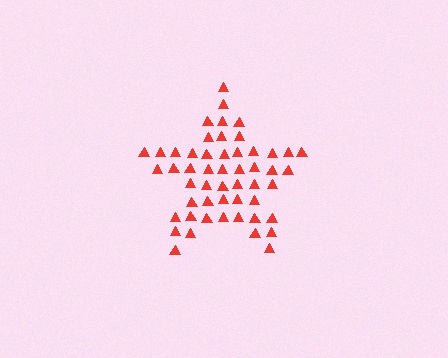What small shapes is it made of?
It is made of small triangles.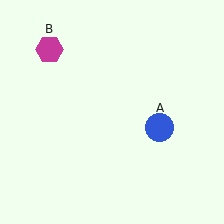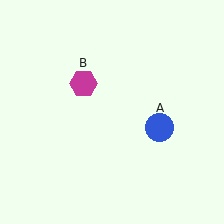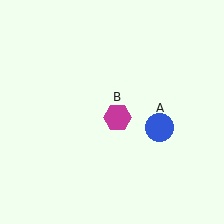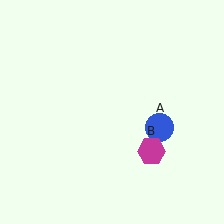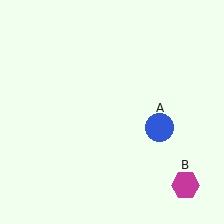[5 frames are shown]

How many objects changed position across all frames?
1 object changed position: magenta hexagon (object B).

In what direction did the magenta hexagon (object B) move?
The magenta hexagon (object B) moved down and to the right.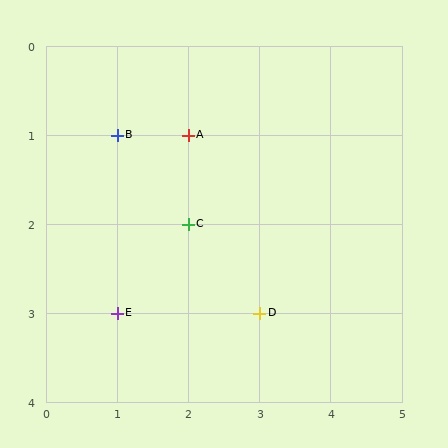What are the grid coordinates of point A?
Point A is at grid coordinates (2, 1).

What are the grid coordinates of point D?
Point D is at grid coordinates (3, 3).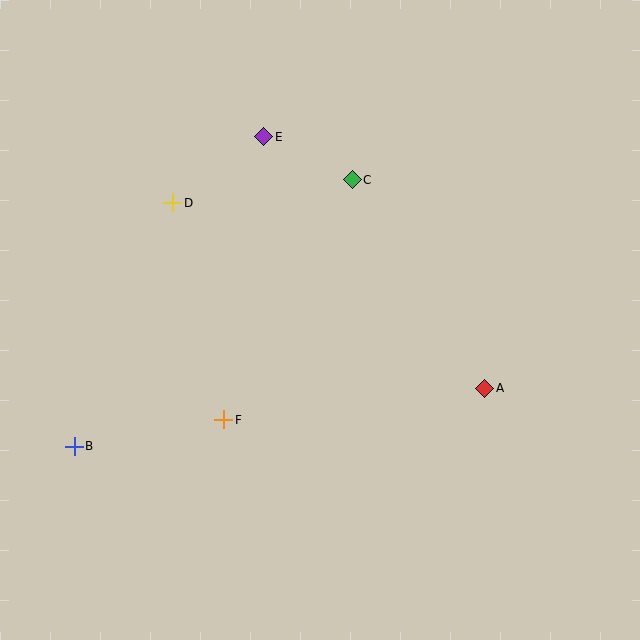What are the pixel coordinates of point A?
Point A is at (485, 388).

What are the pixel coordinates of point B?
Point B is at (74, 446).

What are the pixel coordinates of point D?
Point D is at (173, 203).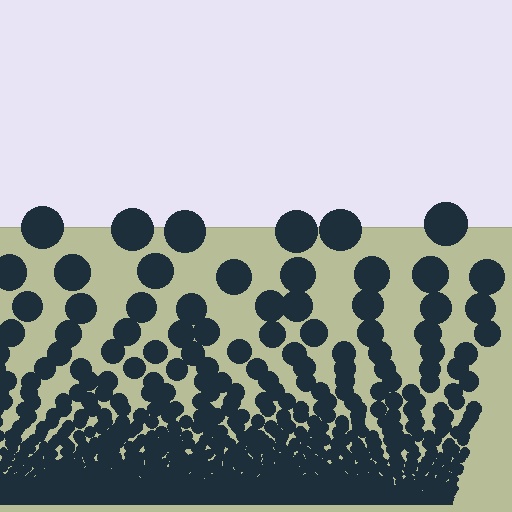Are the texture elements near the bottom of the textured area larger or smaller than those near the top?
Smaller. The gradient is inverted — elements near the bottom are smaller and denser.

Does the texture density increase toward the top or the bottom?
Density increases toward the bottom.